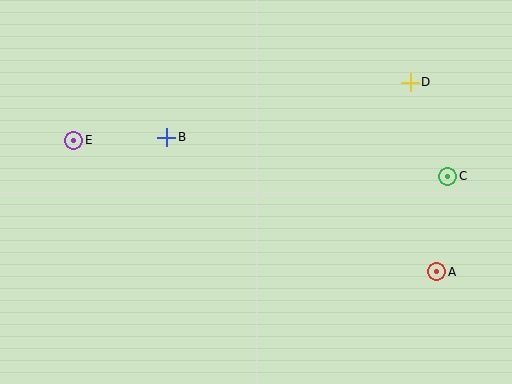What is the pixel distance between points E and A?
The distance between E and A is 386 pixels.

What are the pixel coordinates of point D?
Point D is at (410, 82).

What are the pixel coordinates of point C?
Point C is at (448, 176).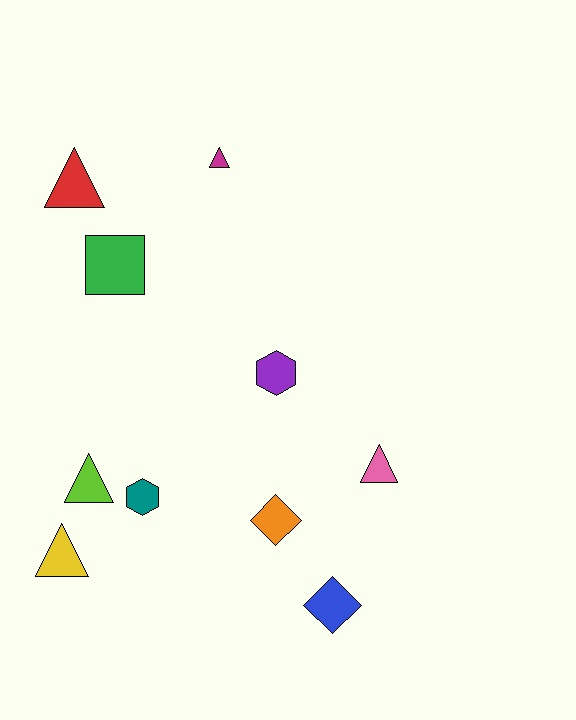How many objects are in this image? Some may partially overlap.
There are 10 objects.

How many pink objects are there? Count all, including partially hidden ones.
There is 1 pink object.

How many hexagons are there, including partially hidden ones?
There are 2 hexagons.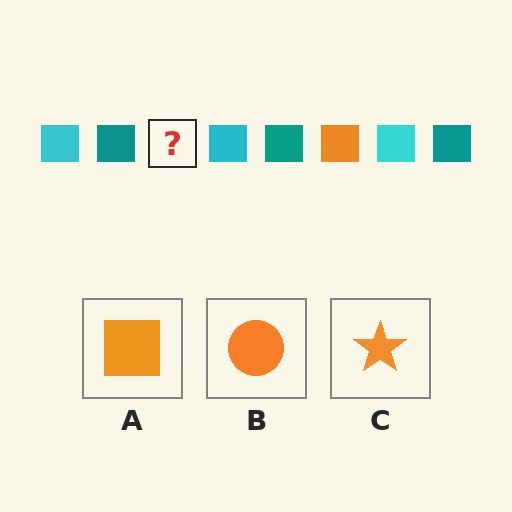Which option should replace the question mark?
Option A.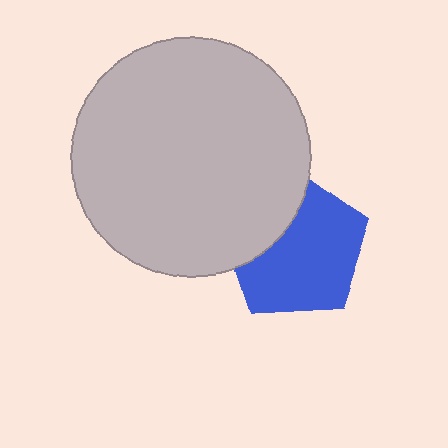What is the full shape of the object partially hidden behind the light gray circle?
The partially hidden object is a blue pentagon.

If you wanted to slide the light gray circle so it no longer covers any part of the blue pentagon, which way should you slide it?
Slide it toward the upper-left — that is the most direct way to separate the two shapes.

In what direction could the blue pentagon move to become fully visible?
The blue pentagon could move toward the lower-right. That would shift it out from behind the light gray circle entirely.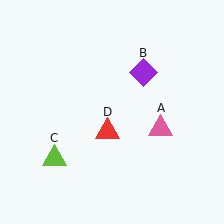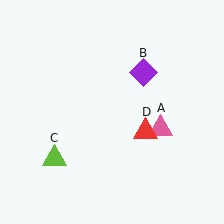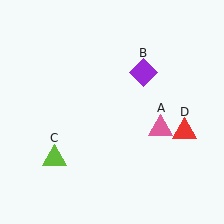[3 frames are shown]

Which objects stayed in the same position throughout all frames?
Pink triangle (object A) and purple diamond (object B) and lime triangle (object C) remained stationary.